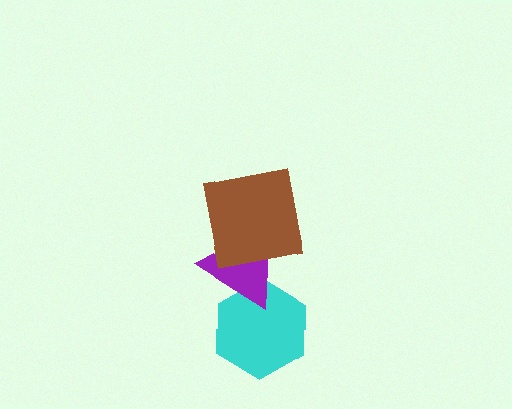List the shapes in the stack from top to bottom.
From top to bottom: the brown square, the purple triangle, the cyan hexagon.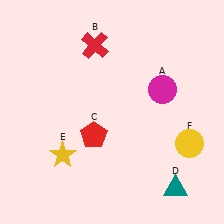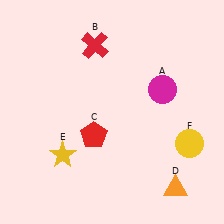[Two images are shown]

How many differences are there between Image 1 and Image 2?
There is 1 difference between the two images.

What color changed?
The triangle (D) changed from teal in Image 1 to orange in Image 2.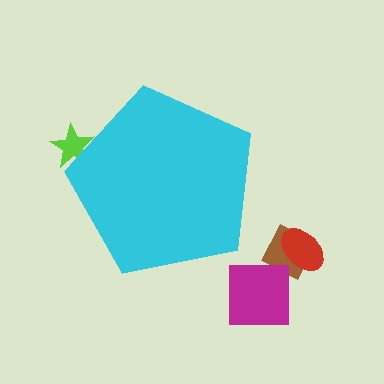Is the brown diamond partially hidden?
No, the brown diamond is fully visible.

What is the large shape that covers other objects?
A cyan pentagon.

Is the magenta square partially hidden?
No, the magenta square is fully visible.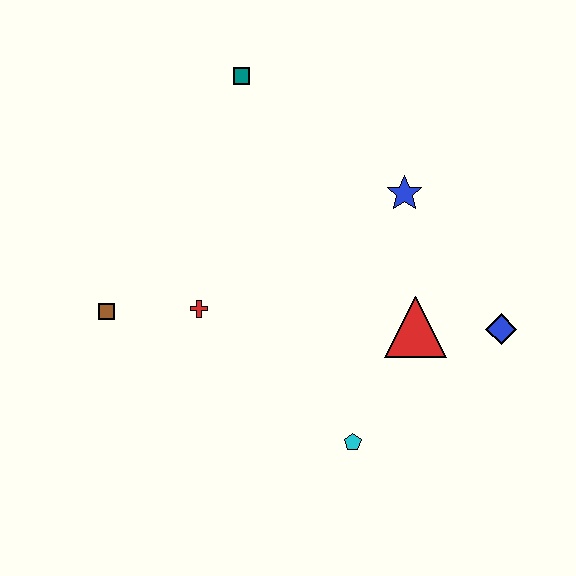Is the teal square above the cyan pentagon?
Yes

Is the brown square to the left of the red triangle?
Yes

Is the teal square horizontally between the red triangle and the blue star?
No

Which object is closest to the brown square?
The red cross is closest to the brown square.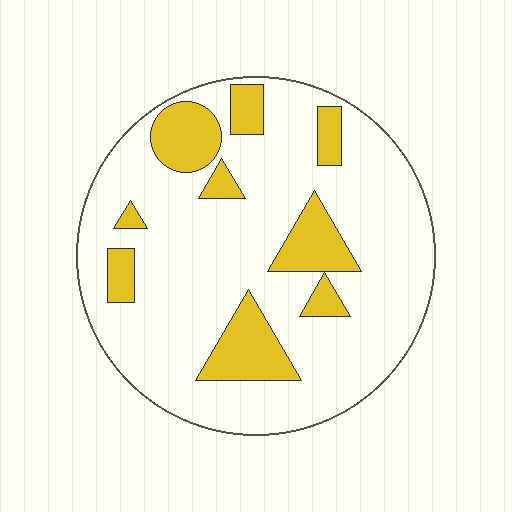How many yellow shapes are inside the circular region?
9.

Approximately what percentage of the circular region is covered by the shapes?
Approximately 20%.